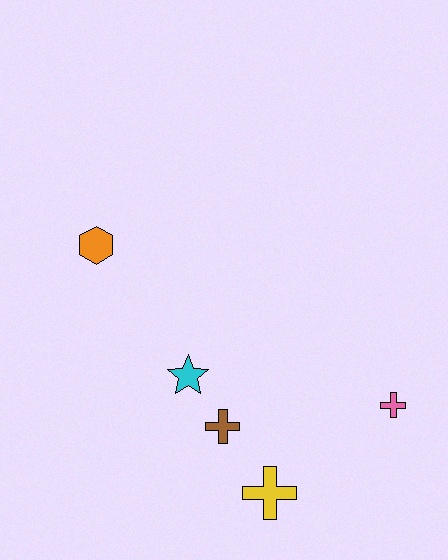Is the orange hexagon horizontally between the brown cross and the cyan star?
No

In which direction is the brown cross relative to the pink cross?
The brown cross is to the left of the pink cross.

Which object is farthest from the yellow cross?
The orange hexagon is farthest from the yellow cross.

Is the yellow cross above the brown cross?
No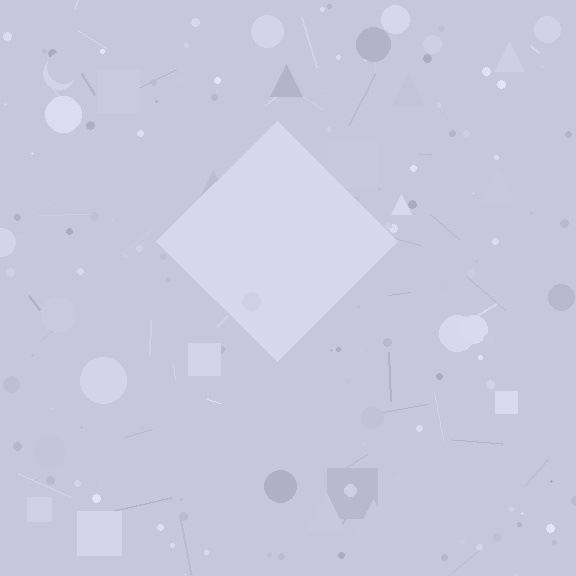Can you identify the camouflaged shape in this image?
The camouflaged shape is a diamond.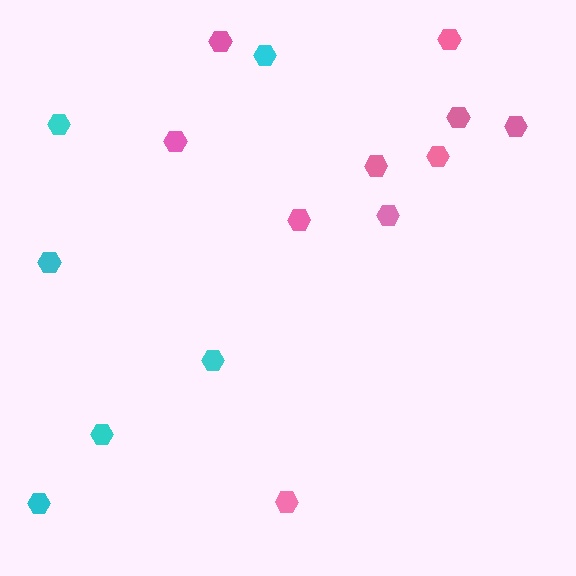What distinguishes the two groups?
There are 2 groups: one group of cyan hexagons (6) and one group of pink hexagons (10).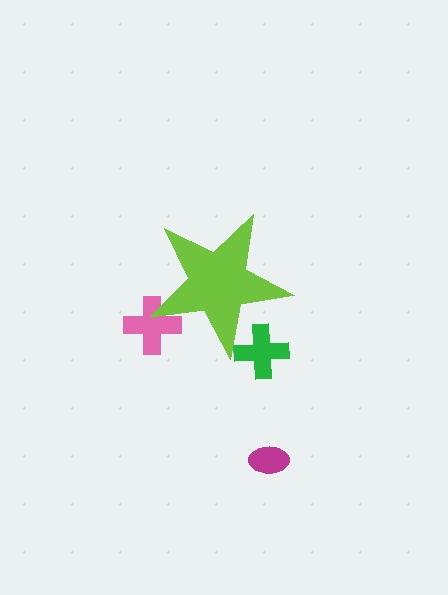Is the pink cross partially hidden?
Yes, the pink cross is partially hidden behind the lime star.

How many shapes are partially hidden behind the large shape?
2 shapes are partially hidden.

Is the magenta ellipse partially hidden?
No, the magenta ellipse is fully visible.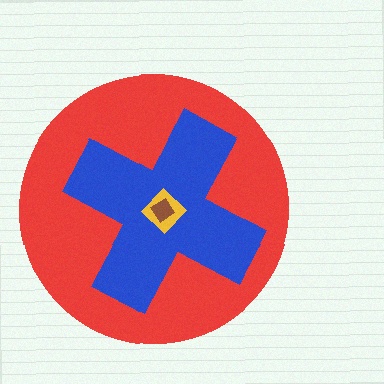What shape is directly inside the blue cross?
The yellow diamond.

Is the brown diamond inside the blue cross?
Yes.